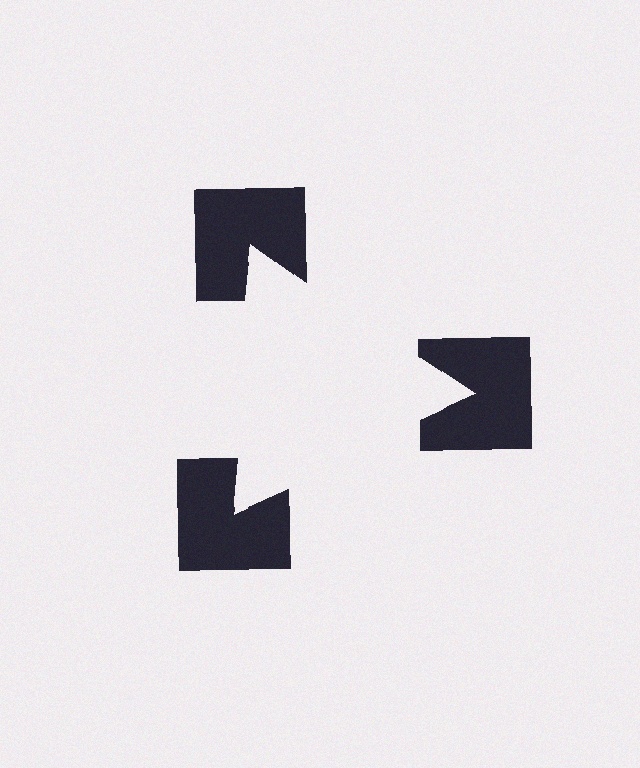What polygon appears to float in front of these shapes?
An illusory triangle — its edges are inferred from the aligned wedge cuts in the notched squares, not physically drawn.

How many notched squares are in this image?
There are 3 — one at each vertex of the illusory triangle.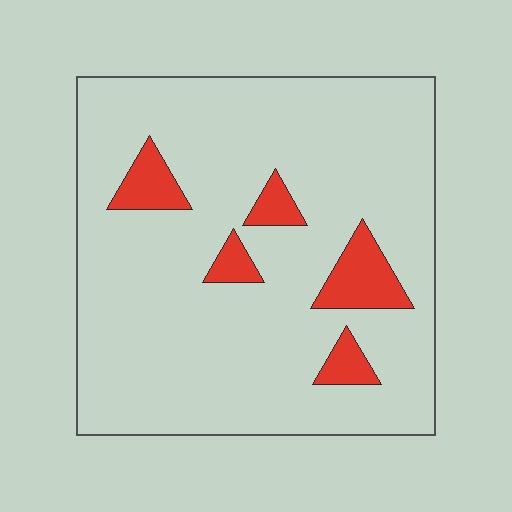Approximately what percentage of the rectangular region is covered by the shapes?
Approximately 10%.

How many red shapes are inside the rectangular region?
5.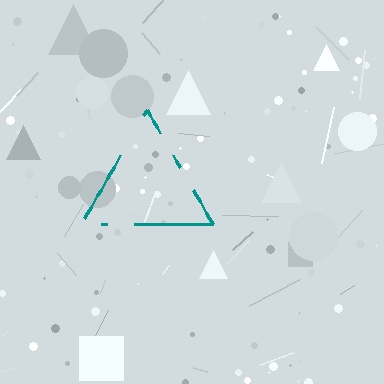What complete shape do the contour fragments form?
The contour fragments form a triangle.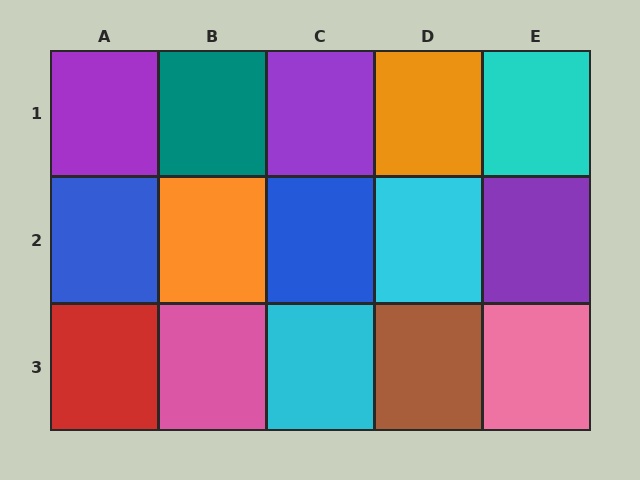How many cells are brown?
1 cell is brown.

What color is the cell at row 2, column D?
Cyan.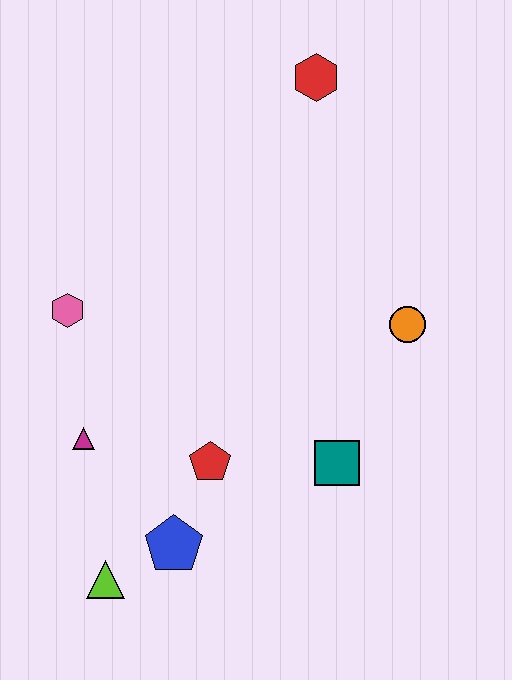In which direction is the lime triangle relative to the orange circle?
The lime triangle is to the left of the orange circle.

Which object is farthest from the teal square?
The red hexagon is farthest from the teal square.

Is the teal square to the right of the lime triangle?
Yes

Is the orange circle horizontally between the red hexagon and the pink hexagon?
No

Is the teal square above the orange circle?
No